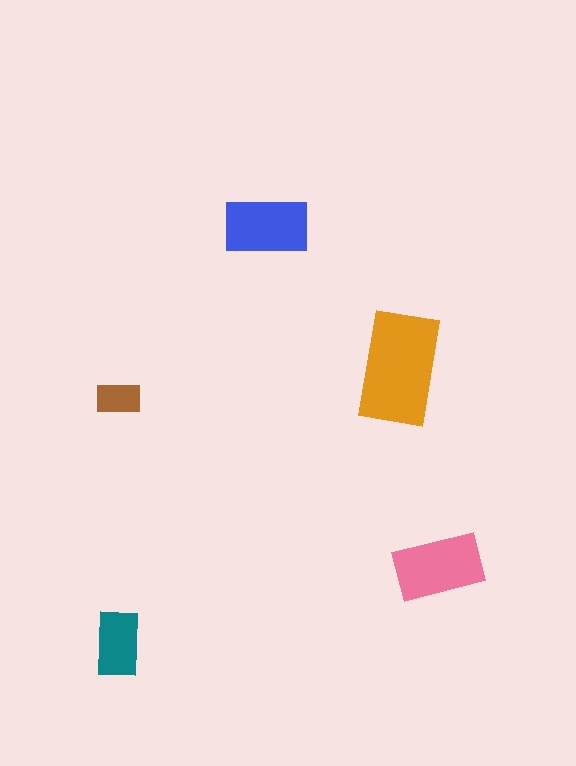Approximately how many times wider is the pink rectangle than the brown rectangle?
About 2 times wider.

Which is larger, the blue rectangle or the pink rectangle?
The pink one.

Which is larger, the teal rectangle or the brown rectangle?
The teal one.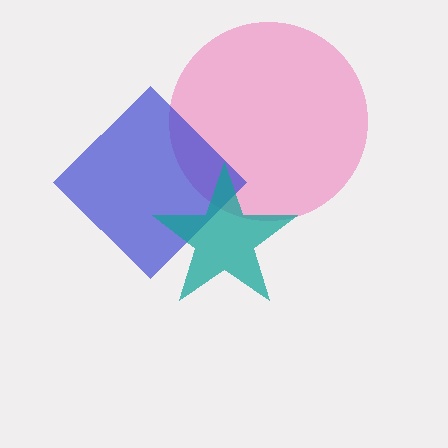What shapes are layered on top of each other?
The layered shapes are: a pink circle, a blue diamond, a teal star.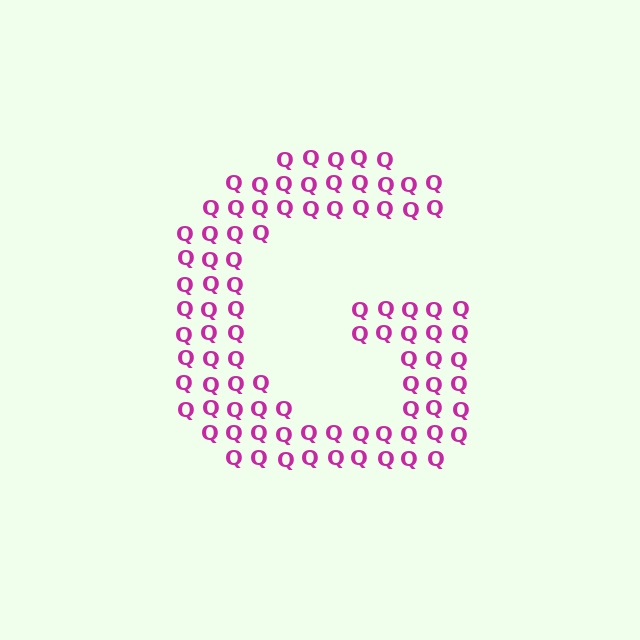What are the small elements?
The small elements are letter Q's.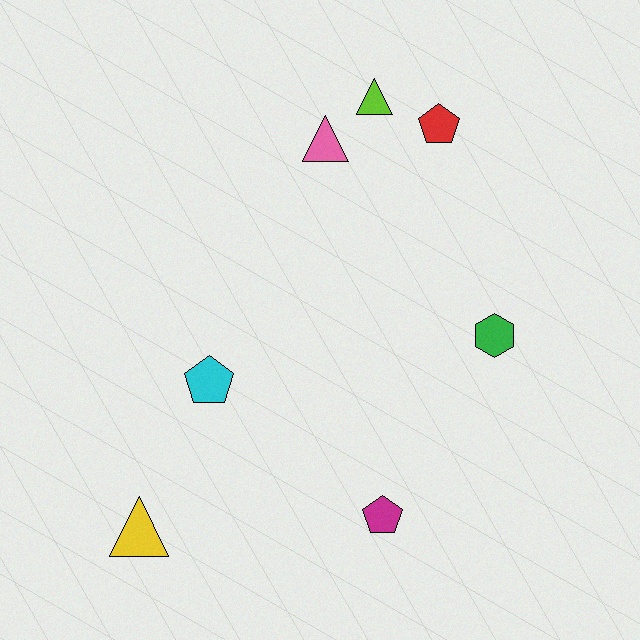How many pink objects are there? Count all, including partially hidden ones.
There is 1 pink object.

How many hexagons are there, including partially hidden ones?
There is 1 hexagon.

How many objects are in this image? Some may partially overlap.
There are 7 objects.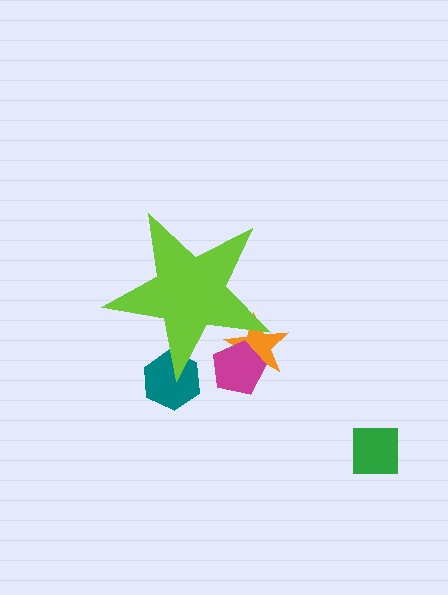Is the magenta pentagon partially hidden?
Yes, the magenta pentagon is partially hidden behind the lime star.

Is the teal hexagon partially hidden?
Yes, the teal hexagon is partially hidden behind the lime star.